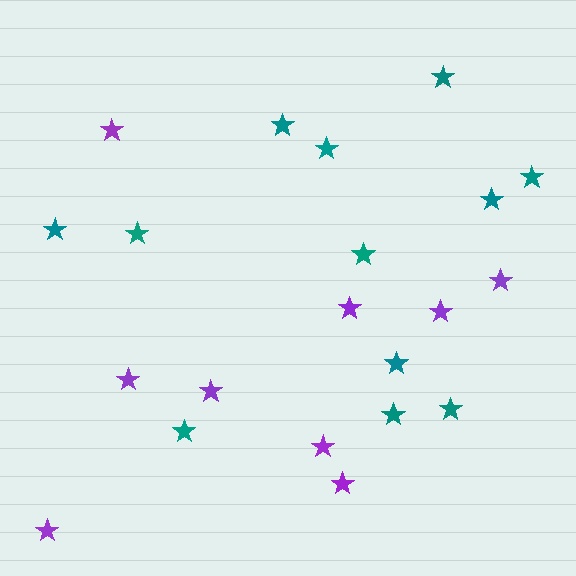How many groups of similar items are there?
There are 2 groups: one group of teal stars (12) and one group of purple stars (9).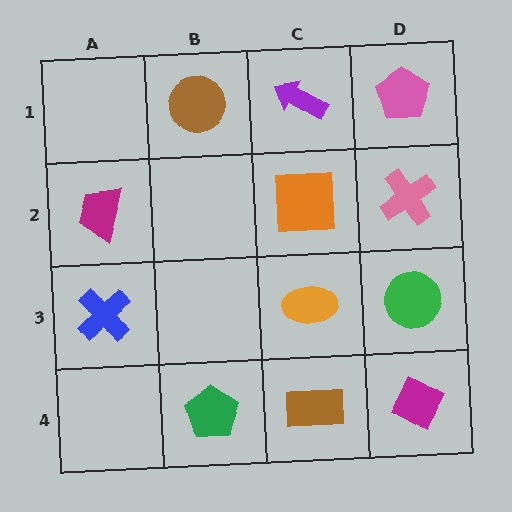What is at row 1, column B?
A brown circle.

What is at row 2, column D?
A pink cross.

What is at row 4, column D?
A magenta diamond.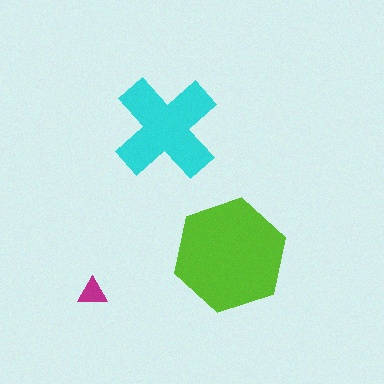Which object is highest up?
The cyan cross is topmost.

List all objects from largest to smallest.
The lime hexagon, the cyan cross, the magenta triangle.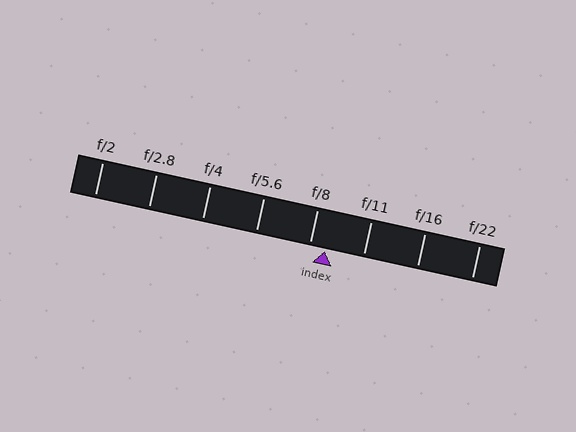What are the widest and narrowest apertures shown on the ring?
The widest aperture shown is f/2 and the narrowest is f/22.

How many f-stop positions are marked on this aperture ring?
There are 8 f-stop positions marked.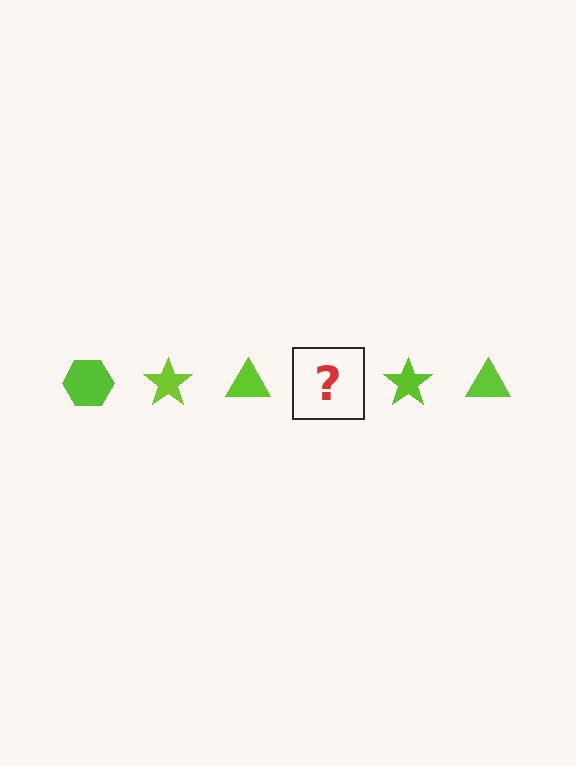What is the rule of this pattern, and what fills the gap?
The rule is that the pattern cycles through hexagon, star, triangle shapes in lime. The gap should be filled with a lime hexagon.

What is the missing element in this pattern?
The missing element is a lime hexagon.